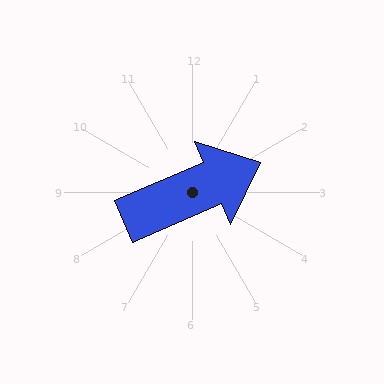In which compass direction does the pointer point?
Northeast.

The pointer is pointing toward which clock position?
Roughly 2 o'clock.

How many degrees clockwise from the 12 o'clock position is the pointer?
Approximately 67 degrees.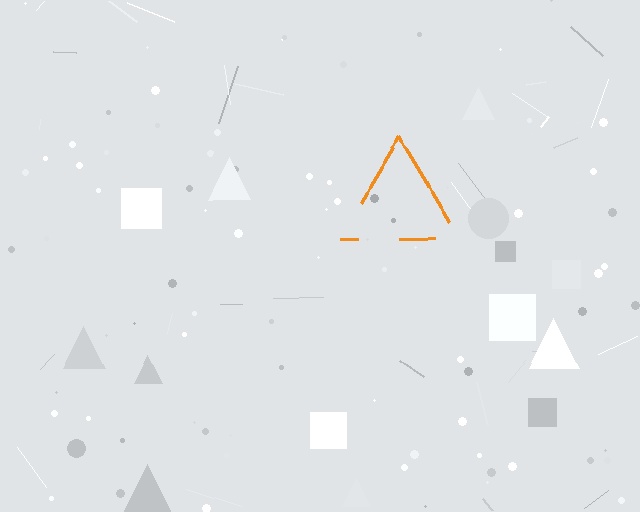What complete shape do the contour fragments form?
The contour fragments form a triangle.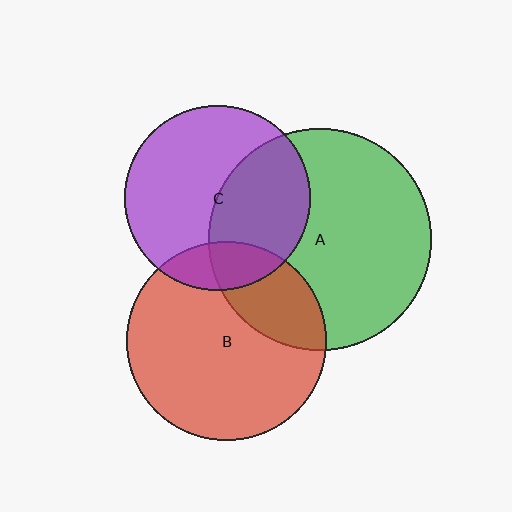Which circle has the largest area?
Circle A (green).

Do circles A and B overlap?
Yes.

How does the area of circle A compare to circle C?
Approximately 1.4 times.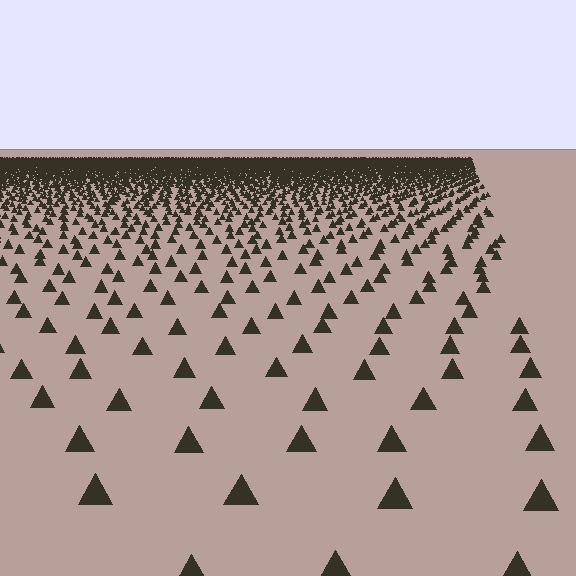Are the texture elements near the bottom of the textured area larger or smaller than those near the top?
Larger. Near the bottom, elements are closer to the viewer and appear at a bigger on-screen size.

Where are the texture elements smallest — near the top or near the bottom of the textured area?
Near the top.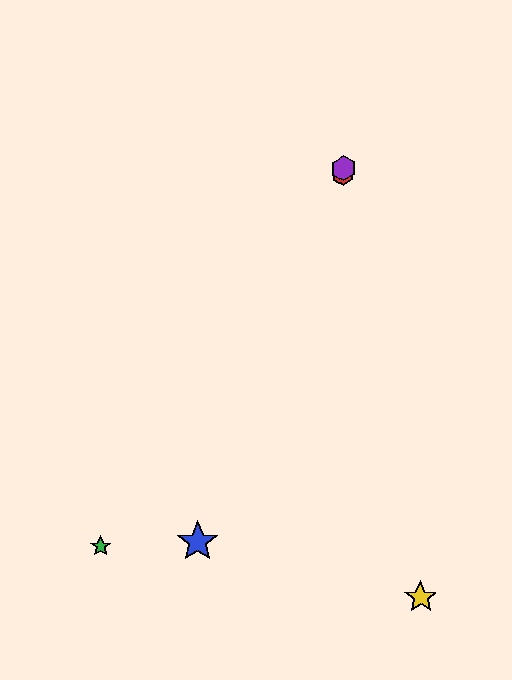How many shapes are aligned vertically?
2 shapes (the red hexagon, the purple hexagon) are aligned vertically.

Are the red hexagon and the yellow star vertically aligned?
No, the red hexagon is at x≈343 and the yellow star is at x≈421.